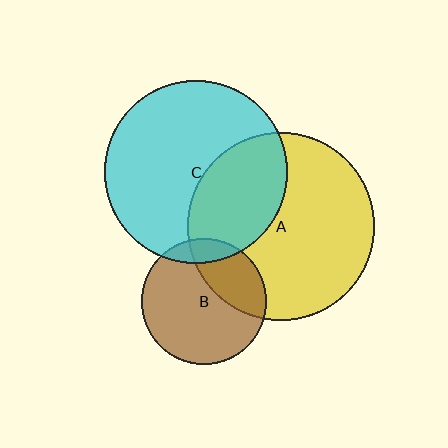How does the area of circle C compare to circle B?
Approximately 2.1 times.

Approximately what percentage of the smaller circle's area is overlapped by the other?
Approximately 30%.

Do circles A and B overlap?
Yes.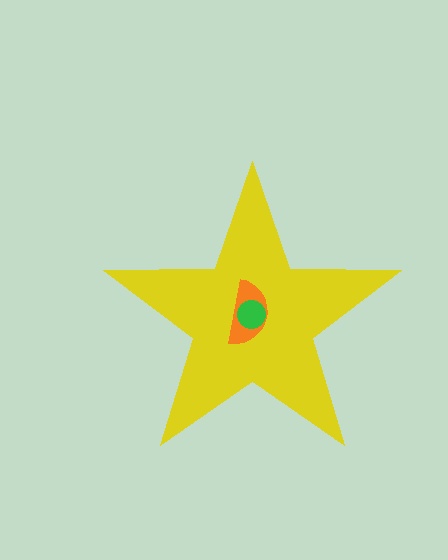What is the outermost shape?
The yellow star.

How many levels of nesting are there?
3.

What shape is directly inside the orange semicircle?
The green circle.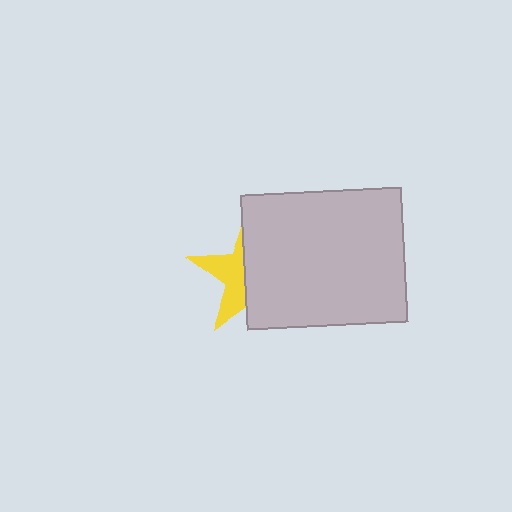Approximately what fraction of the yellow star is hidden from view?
Roughly 61% of the yellow star is hidden behind the light gray rectangle.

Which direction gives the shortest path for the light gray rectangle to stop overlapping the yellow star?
Moving right gives the shortest separation.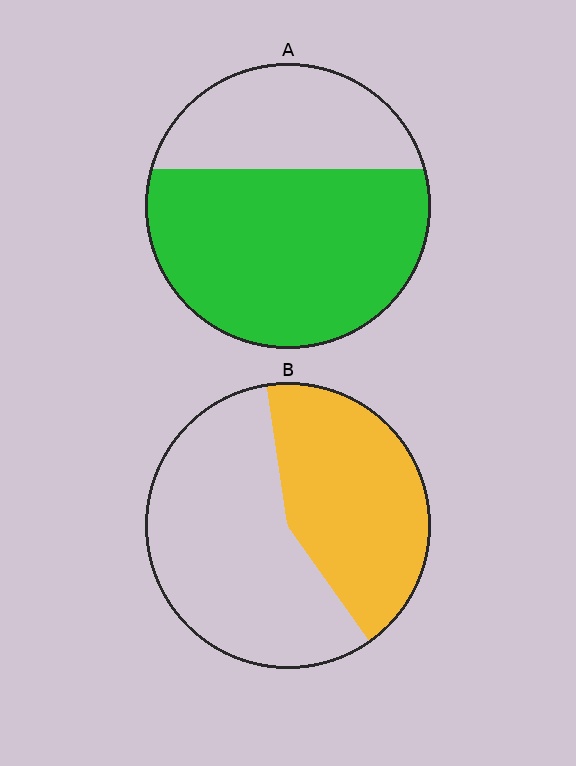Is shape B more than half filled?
No.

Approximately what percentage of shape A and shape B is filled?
A is approximately 65% and B is approximately 45%.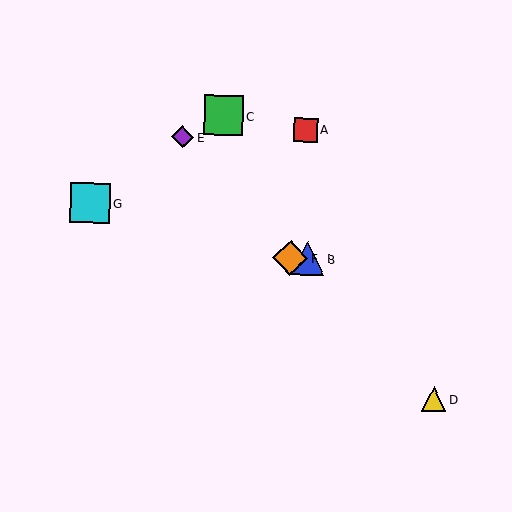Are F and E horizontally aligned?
No, F is at y≈258 and E is at y≈137.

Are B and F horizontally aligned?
Yes, both are at y≈258.